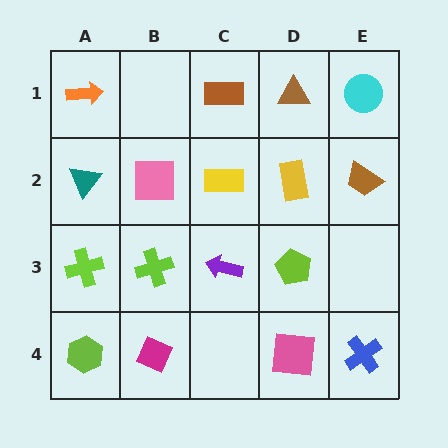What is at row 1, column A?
An orange arrow.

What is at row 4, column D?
A pink square.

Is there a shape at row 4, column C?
No, that cell is empty.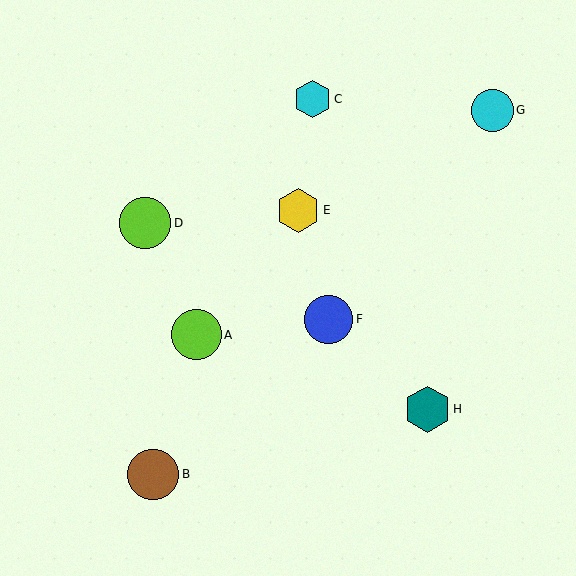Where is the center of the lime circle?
The center of the lime circle is at (196, 335).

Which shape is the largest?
The lime circle (labeled D) is the largest.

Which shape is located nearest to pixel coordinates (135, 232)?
The lime circle (labeled D) at (145, 223) is nearest to that location.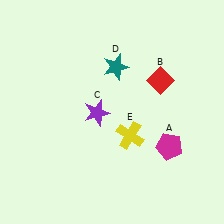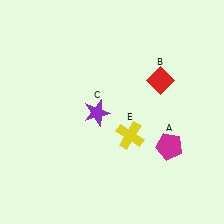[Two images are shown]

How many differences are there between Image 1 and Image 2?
There is 1 difference between the two images.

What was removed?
The teal star (D) was removed in Image 2.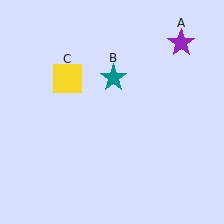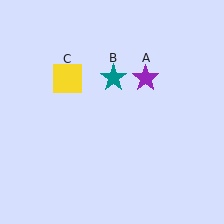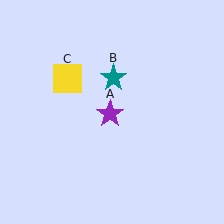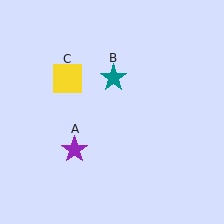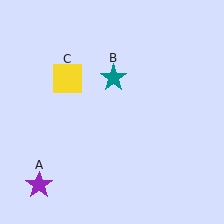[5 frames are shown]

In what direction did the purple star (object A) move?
The purple star (object A) moved down and to the left.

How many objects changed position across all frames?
1 object changed position: purple star (object A).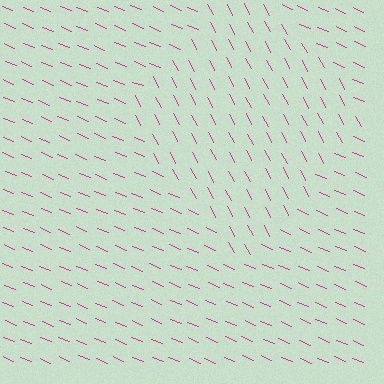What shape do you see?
I see a diamond.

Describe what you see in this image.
The image is filled with small magenta line segments. A diamond region in the image has lines oriented differently from the surrounding lines, creating a visible texture boundary.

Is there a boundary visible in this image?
Yes, there is a texture boundary formed by a change in line orientation.